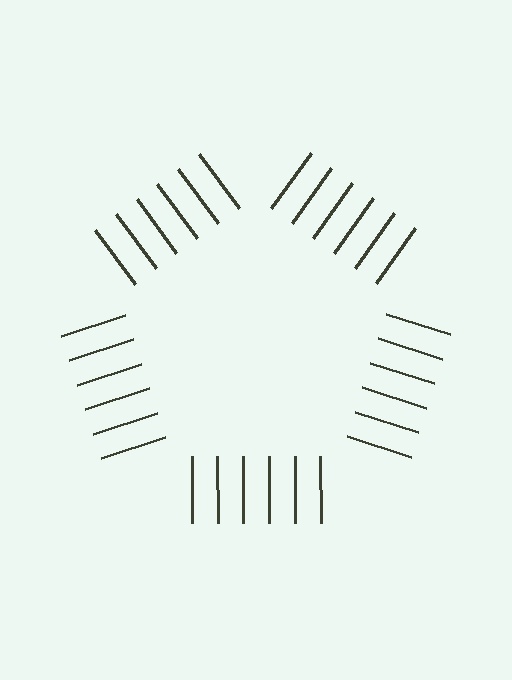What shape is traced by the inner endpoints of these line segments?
An illusory pentagon — the line segments terminate on its edges but no continuous stroke is drawn.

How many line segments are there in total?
30 — 6 along each of the 5 edges.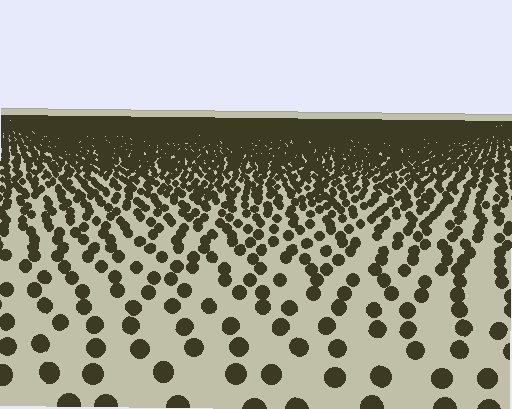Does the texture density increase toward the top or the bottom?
Density increases toward the top.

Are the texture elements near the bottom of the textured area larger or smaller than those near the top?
Larger. Near the bottom, elements are closer to the viewer and appear at a bigger on-screen size.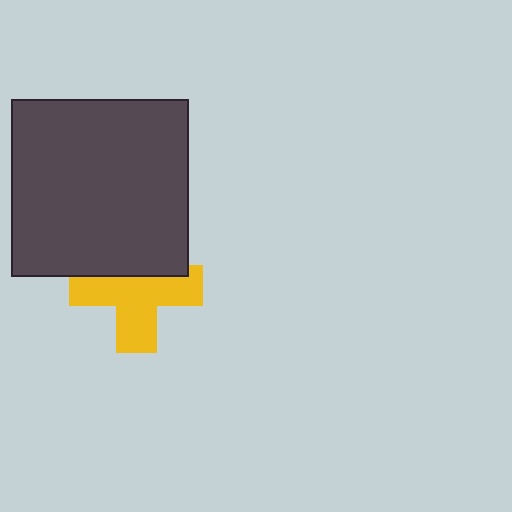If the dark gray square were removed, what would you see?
You would see the complete yellow cross.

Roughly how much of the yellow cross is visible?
About half of it is visible (roughly 64%).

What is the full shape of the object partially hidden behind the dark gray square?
The partially hidden object is a yellow cross.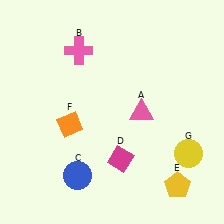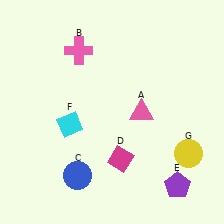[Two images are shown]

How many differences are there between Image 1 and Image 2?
There are 2 differences between the two images.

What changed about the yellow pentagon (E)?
In Image 1, E is yellow. In Image 2, it changed to purple.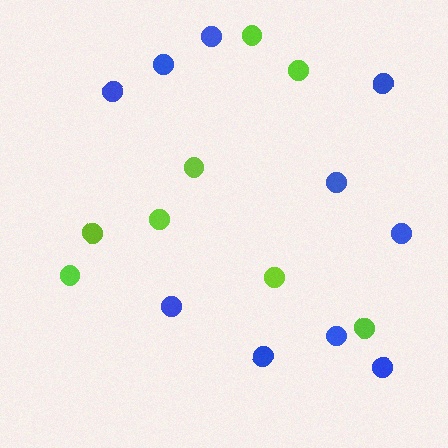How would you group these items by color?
There are 2 groups: one group of blue circles (10) and one group of lime circles (8).